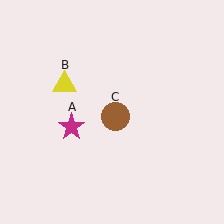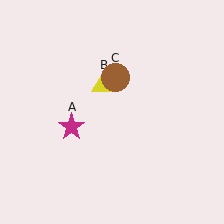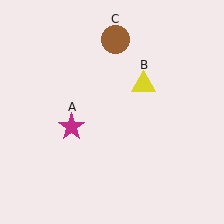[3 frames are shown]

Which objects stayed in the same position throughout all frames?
Magenta star (object A) remained stationary.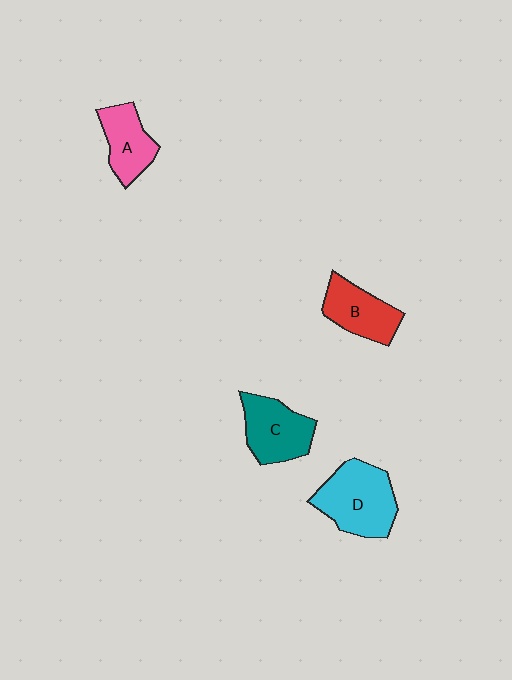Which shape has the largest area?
Shape D (cyan).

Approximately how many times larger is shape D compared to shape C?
Approximately 1.3 times.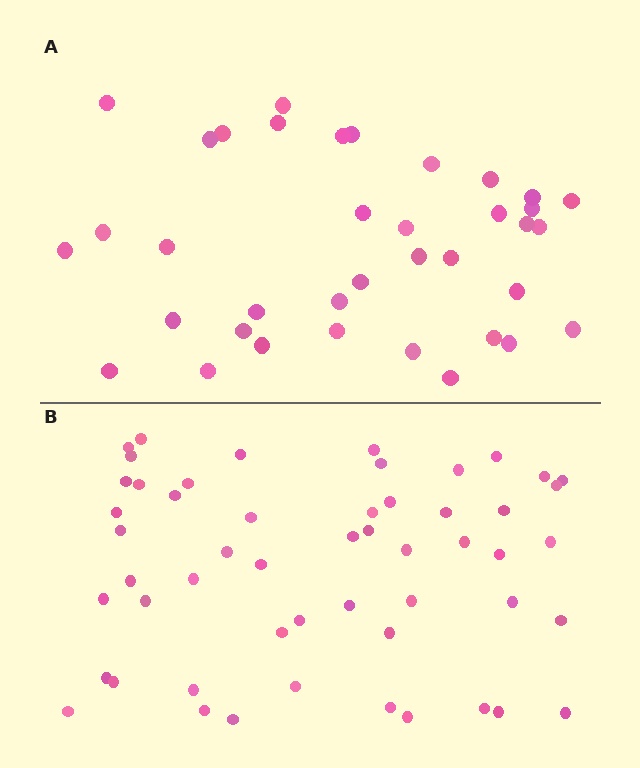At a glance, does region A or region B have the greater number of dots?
Region B (the bottom region) has more dots.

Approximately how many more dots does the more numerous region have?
Region B has approximately 15 more dots than region A.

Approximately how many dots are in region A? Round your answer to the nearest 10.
About 40 dots. (The exact count is 37, which rounds to 40.)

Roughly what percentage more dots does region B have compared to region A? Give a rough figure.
About 45% more.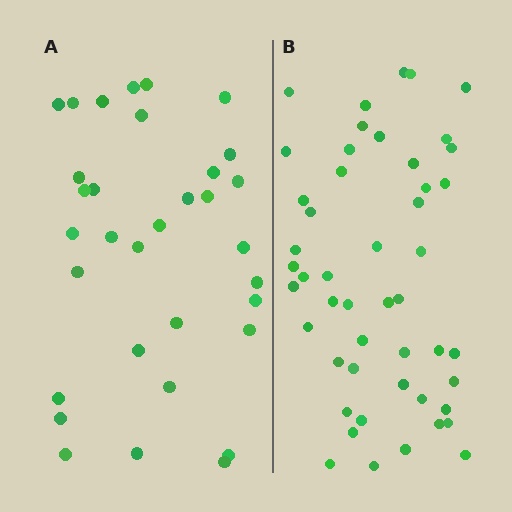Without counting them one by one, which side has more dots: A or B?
Region B (the right region) has more dots.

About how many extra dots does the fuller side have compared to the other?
Region B has approximately 15 more dots than region A.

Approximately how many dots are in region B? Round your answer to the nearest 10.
About 50 dots. (The exact count is 49, which rounds to 50.)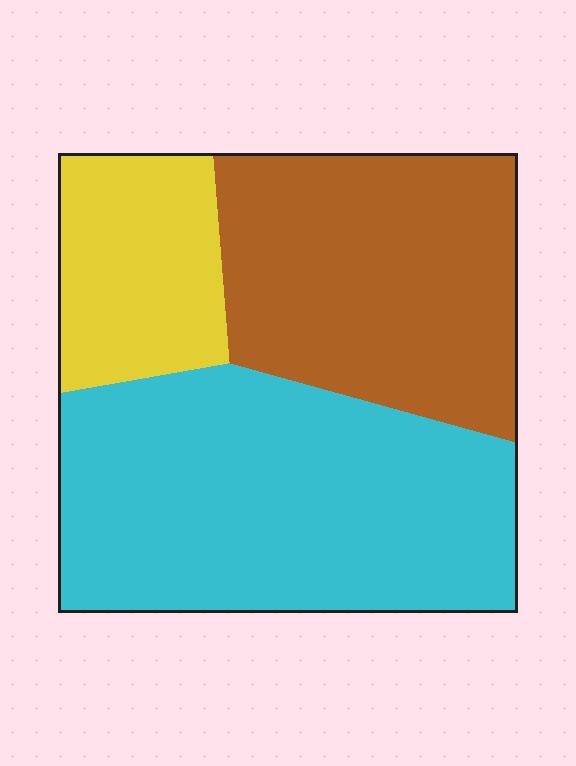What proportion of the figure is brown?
Brown covers roughly 35% of the figure.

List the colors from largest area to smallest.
From largest to smallest: cyan, brown, yellow.